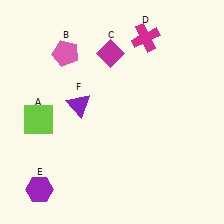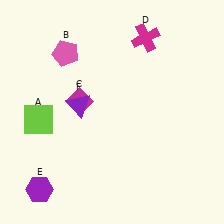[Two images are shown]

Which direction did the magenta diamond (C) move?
The magenta diamond (C) moved down.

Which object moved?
The magenta diamond (C) moved down.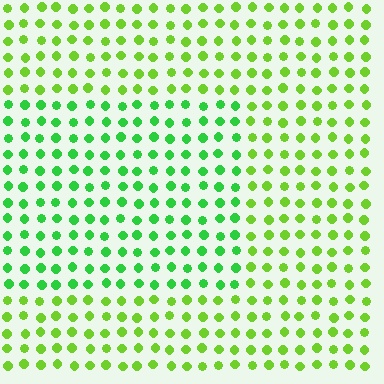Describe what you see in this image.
The image is filled with small lime elements in a uniform arrangement. A rectangle-shaped region is visible where the elements are tinted to a slightly different hue, forming a subtle color boundary.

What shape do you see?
I see a rectangle.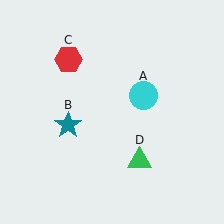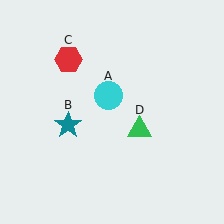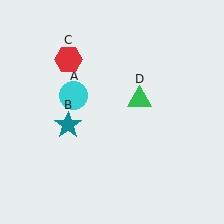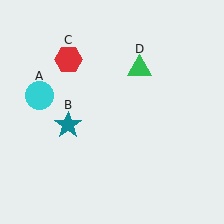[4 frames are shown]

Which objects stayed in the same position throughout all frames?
Teal star (object B) and red hexagon (object C) remained stationary.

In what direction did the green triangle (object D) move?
The green triangle (object D) moved up.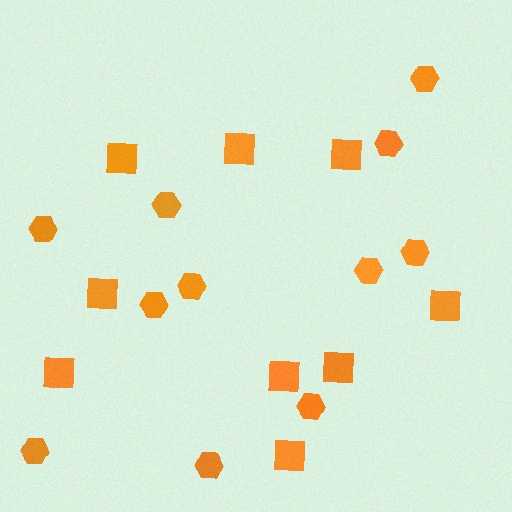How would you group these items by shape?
There are 2 groups: one group of squares (9) and one group of hexagons (11).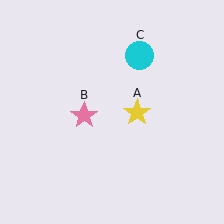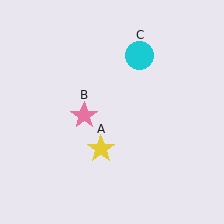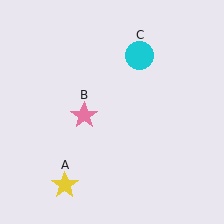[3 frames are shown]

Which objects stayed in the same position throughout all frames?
Pink star (object B) and cyan circle (object C) remained stationary.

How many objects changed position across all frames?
1 object changed position: yellow star (object A).